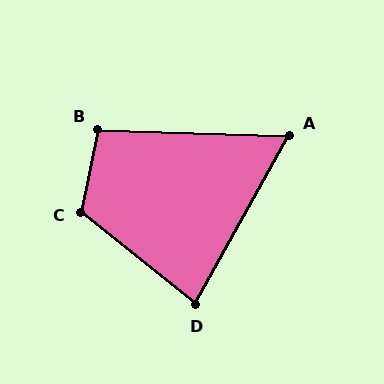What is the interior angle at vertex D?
Approximately 80 degrees (acute).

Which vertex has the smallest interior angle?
A, at approximately 63 degrees.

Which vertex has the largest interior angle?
C, at approximately 117 degrees.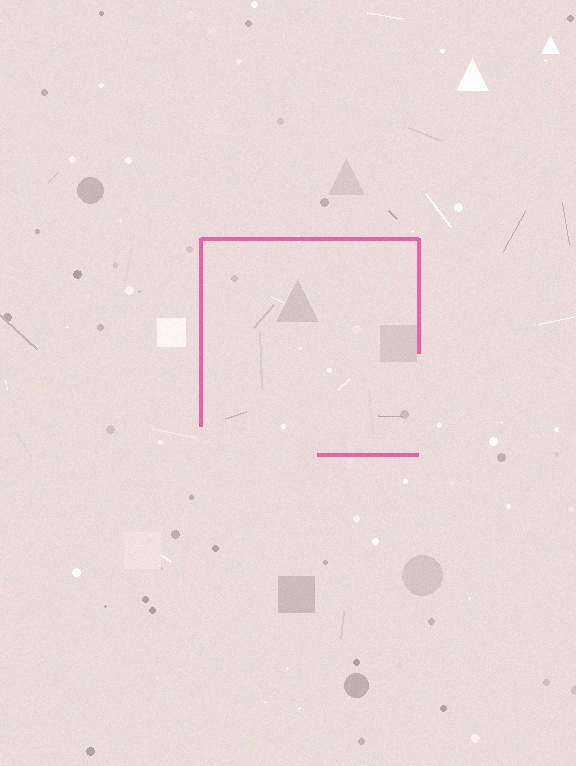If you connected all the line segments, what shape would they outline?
They would outline a square.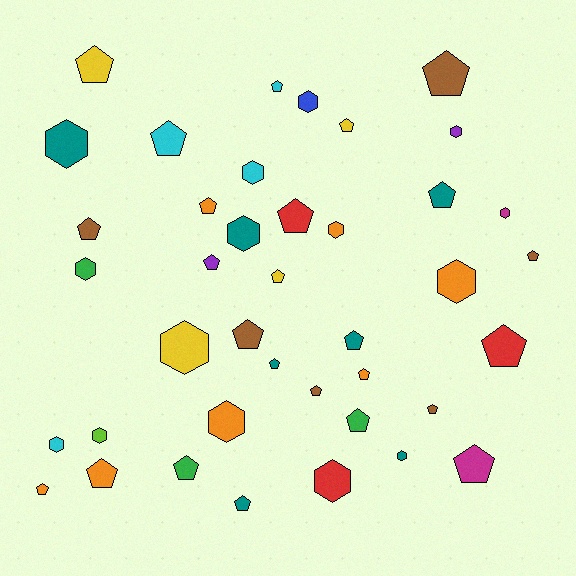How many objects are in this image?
There are 40 objects.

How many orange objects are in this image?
There are 7 orange objects.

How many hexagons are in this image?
There are 15 hexagons.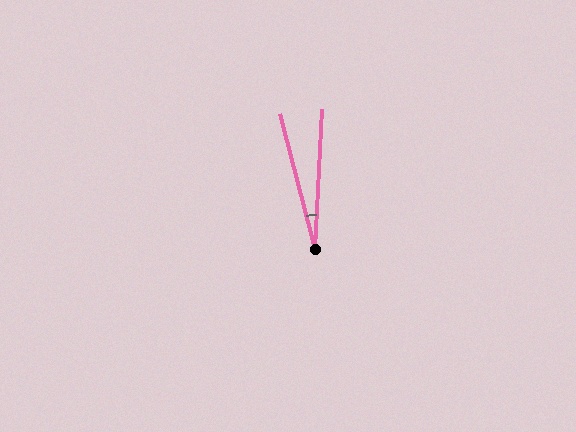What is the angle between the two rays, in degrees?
Approximately 17 degrees.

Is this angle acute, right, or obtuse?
It is acute.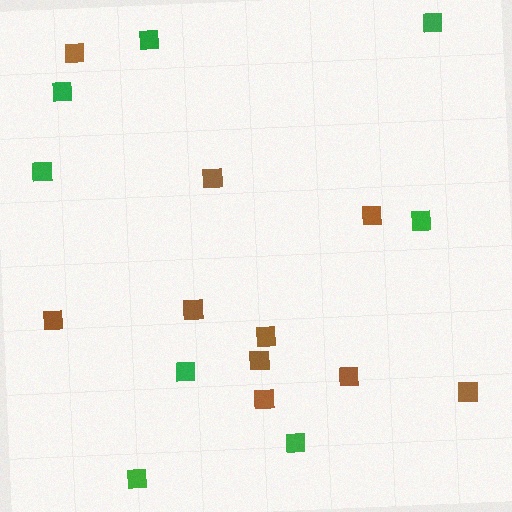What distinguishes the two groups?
There are 2 groups: one group of brown squares (10) and one group of green squares (8).